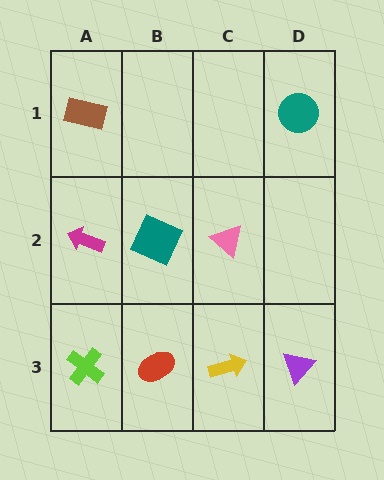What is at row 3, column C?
A yellow arrow.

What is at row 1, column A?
A brown rectangle.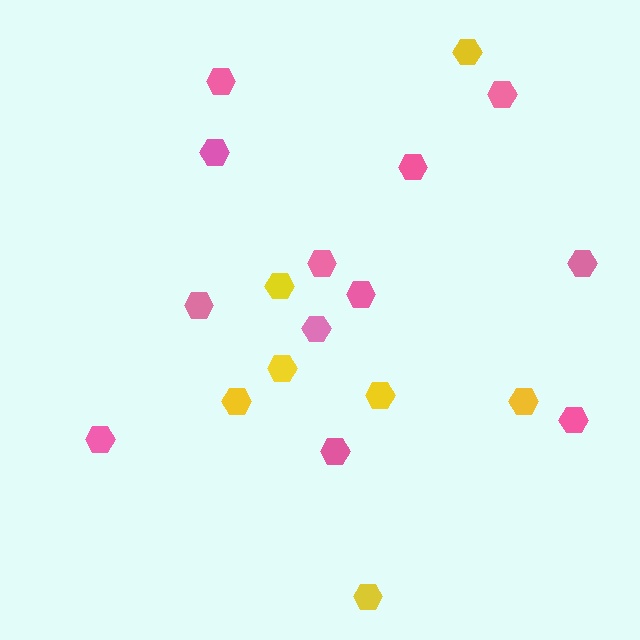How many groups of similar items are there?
There are 2 groups: one group of pink hexagons (12) and one group of yellow hexagons (7).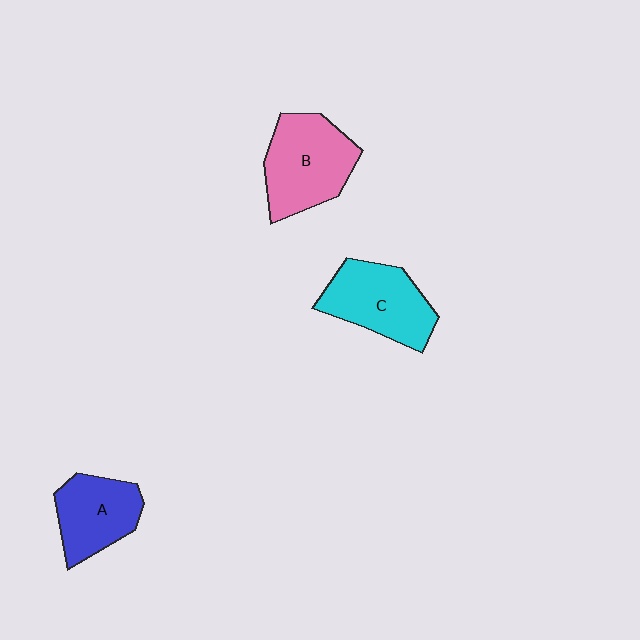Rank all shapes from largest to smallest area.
From largest to smallest: B (pink), C (cyan), A (blue).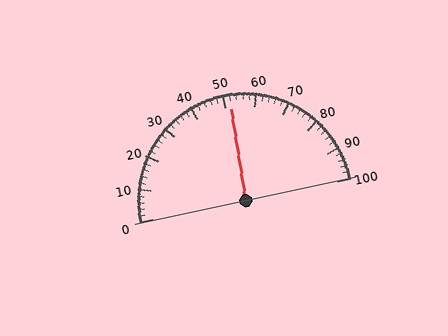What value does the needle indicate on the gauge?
The needle indicates approximately 52.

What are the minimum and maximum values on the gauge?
The gauge ranges from 0 to 100.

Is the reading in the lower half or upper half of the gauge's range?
The reading is in the upper half of the range (0 to 100).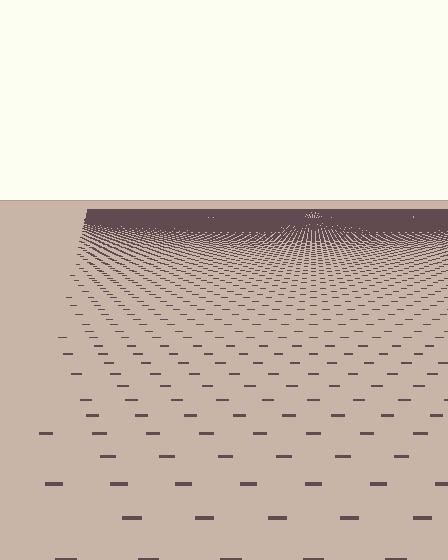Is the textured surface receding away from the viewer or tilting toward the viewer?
The surface is receding away from the viewer. Texture elements get smaller and denser toward the top.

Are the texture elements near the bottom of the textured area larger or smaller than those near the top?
Larger. Near the bottom, elements are closer to the viewer and appear at a bigger on-screen size.